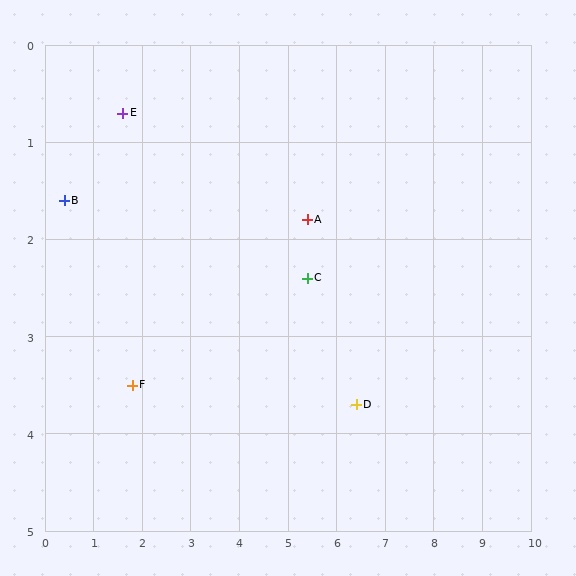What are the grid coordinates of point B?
Point B is at approximately (0.4, 1.6).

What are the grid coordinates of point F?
Point F is at approximately (1.8, 3.5).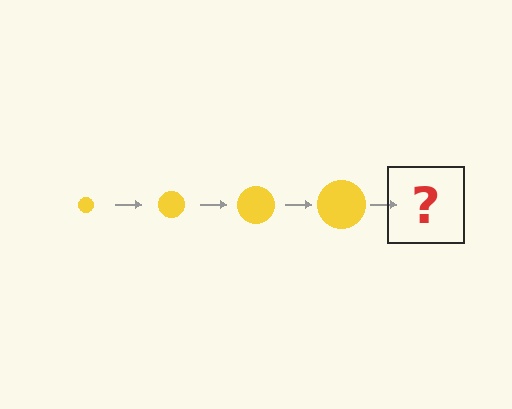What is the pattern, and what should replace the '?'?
The pattern is that the circle gets progressively larger each step. The '?' should be a yellow circle, larger than the previous one.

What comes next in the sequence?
The next element should be a yellow circle, larger than the previous one.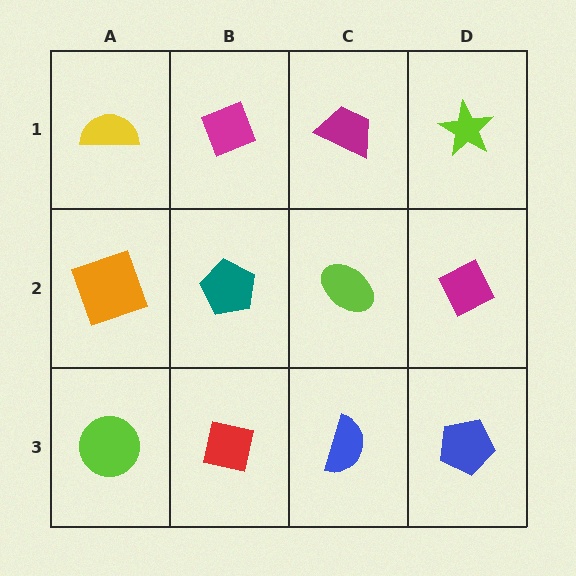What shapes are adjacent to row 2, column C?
A magenta trapezoid (row 1, column C), a blue semicircle (row 3, column C), a teal pentagon (row 2, column B), a magenta diamond (row 2, column D).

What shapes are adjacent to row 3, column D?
A magenta diamond (row 2, column D), a blue semicircle (row 3, column C).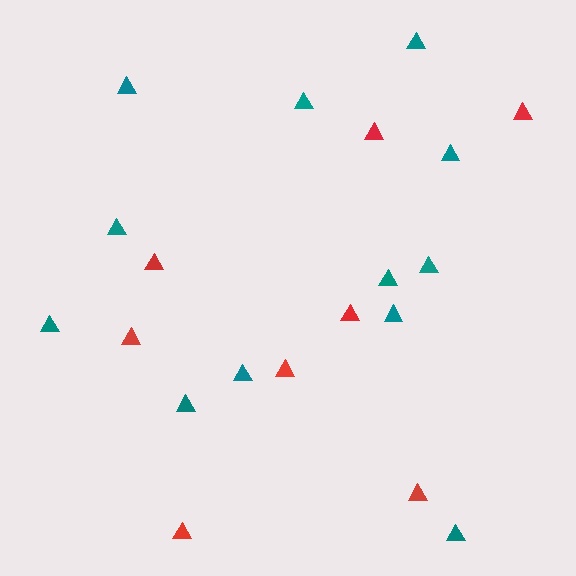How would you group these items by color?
There are 2 groups: one group of red triangles (8) and one group of teal triangles (12).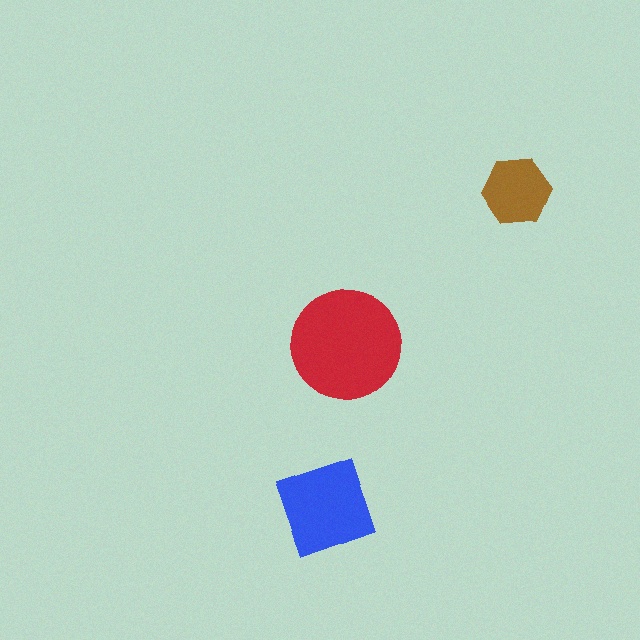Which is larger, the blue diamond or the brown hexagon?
The blue diamond.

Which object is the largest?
The red circle.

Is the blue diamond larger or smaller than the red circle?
Smaller.